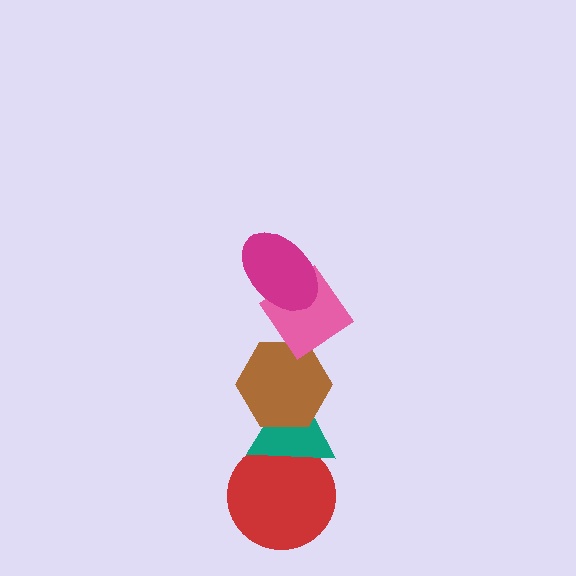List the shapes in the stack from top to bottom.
From top to bottom: the magenta ellipse, the pink diamond, the brown hexagon, the teal triangle, the red circle.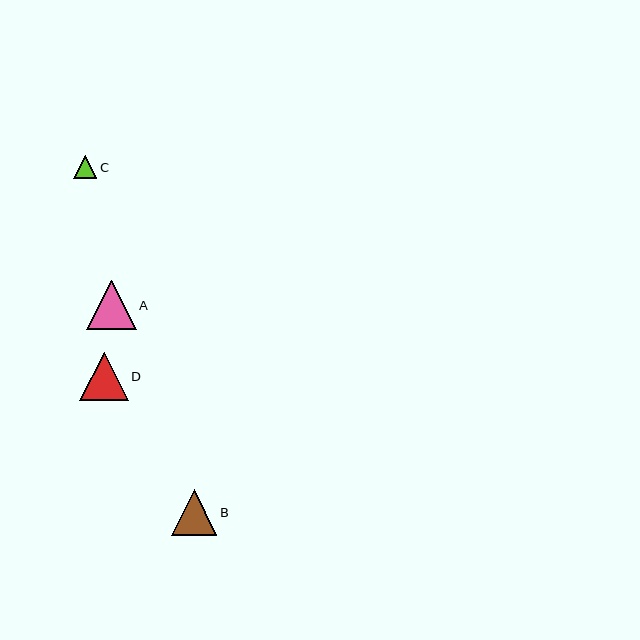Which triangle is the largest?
Triangle A is the largest with a size of approximately 49 pixels.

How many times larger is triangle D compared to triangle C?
Triangle D is approximately 2.1 times the size of triangle C.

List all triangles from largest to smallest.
From largest to smallest: A, D, B, C.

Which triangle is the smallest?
Triangle C is the smallest with a size of approximately 23 pixels.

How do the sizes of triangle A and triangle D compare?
Triangle A and triangle D are approximately the same size.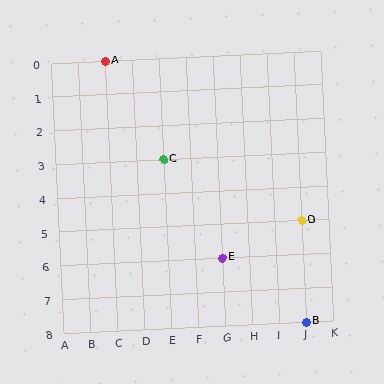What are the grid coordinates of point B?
Point B is at grid coordinates (J, 8).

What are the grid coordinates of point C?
Point C is at grid coordinates (E, 3).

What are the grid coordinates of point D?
Point D is at grid coordinates (J, 5).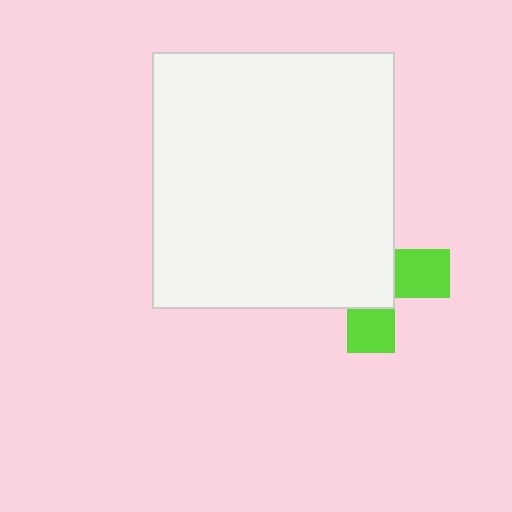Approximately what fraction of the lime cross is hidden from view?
Roughly 64% of the lime cross is hidden behind the white rectangle.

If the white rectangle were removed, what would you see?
You would see the complete lime cross.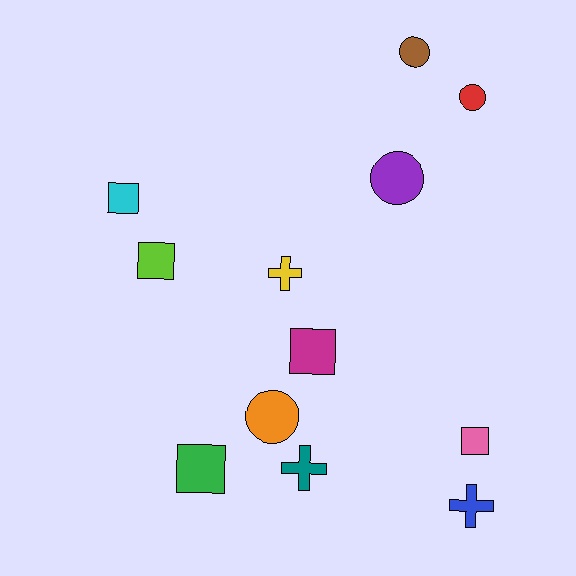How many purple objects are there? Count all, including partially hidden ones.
There is 1 purple object.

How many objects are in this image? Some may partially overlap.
There are 12 objects.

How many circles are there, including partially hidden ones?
There are 4 circles.